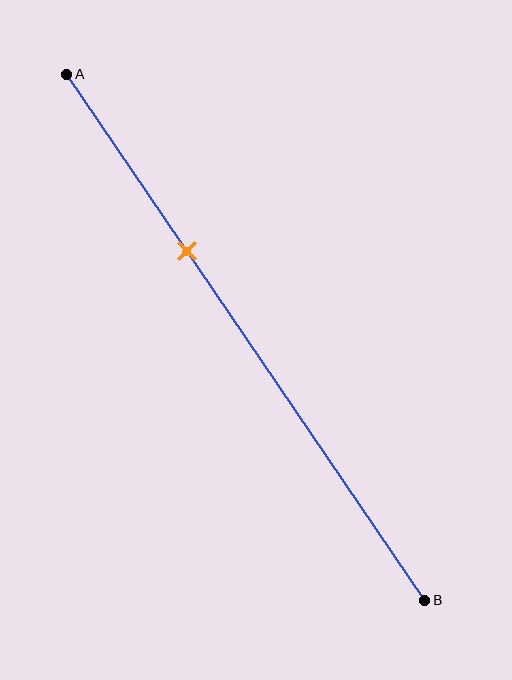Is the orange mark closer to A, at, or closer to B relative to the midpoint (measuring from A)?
The orange mark is closer to point A than the midpoint of segment AB.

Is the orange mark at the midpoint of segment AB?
No, the mark is at about 35% from A, not at the 50% midpoint.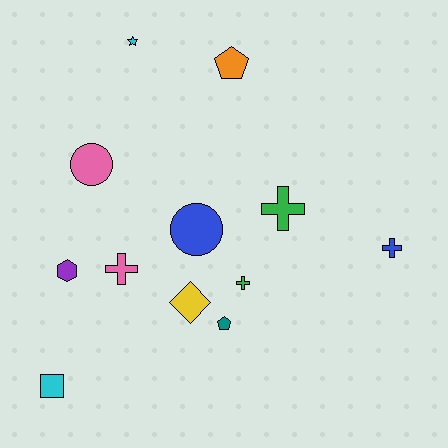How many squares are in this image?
There is 1 square.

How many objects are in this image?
There are 12 objects.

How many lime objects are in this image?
There are no lime objects.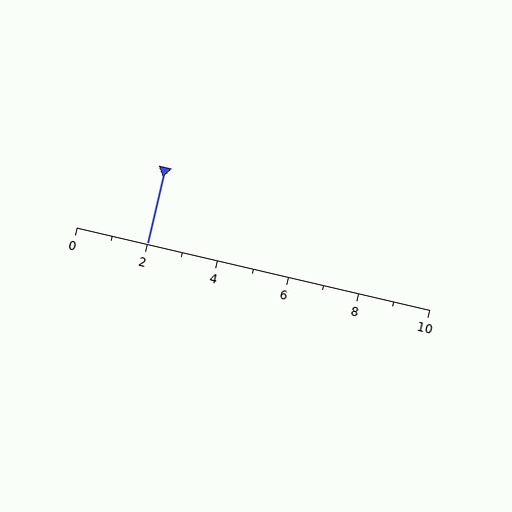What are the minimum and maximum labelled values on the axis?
The axis runs from 0 to 10.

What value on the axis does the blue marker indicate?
The marker indicates approximately 2.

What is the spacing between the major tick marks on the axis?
The major ticks are spaced 2 apart.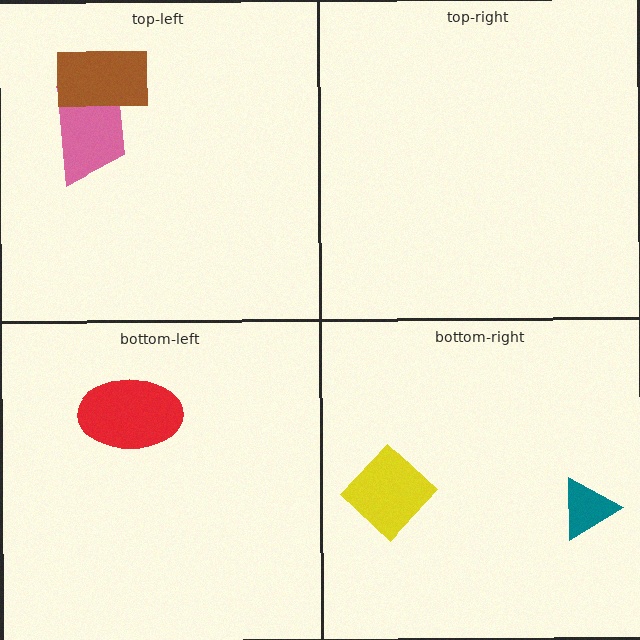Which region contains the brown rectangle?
The top-left region.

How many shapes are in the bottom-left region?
1.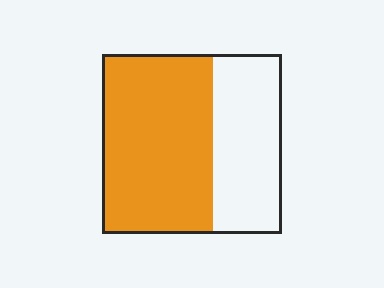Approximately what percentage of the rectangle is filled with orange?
Approximately 60%.